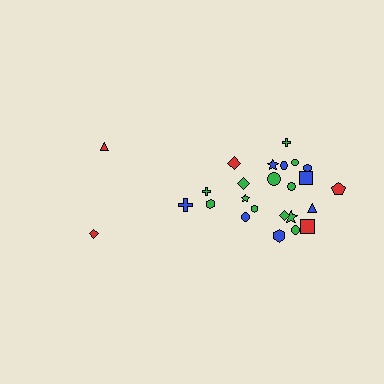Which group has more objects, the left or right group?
The right group.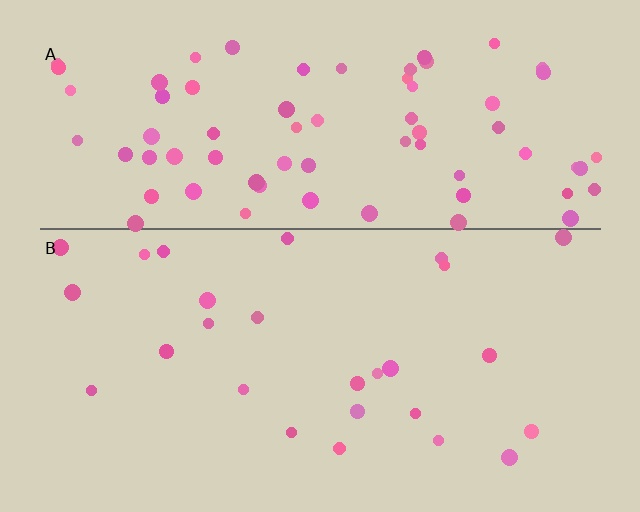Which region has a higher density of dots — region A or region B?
A (the top).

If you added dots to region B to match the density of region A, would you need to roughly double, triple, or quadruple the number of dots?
Approximately triple.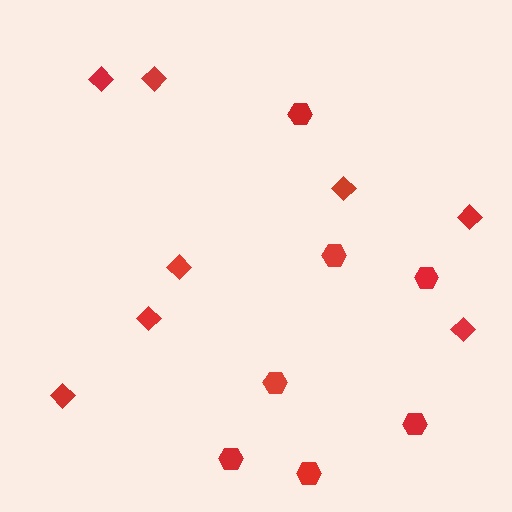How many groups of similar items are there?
There are 2 groups: one group of hexagons (7) and one group of diamonds (8).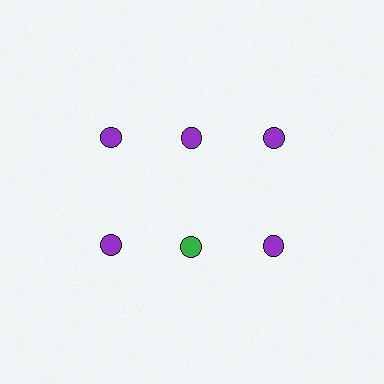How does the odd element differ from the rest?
It has a different color: green instead of purple.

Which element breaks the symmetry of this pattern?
The green circle in the second row, second from left column breaks the symmetry. All other shapes are purple circles.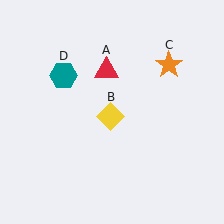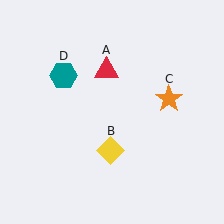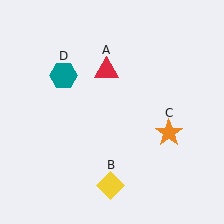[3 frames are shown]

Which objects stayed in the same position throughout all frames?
Red triangle (object A) and teal hexagon (object D) remained stationary.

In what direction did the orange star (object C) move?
The orange star (object C) moved down.